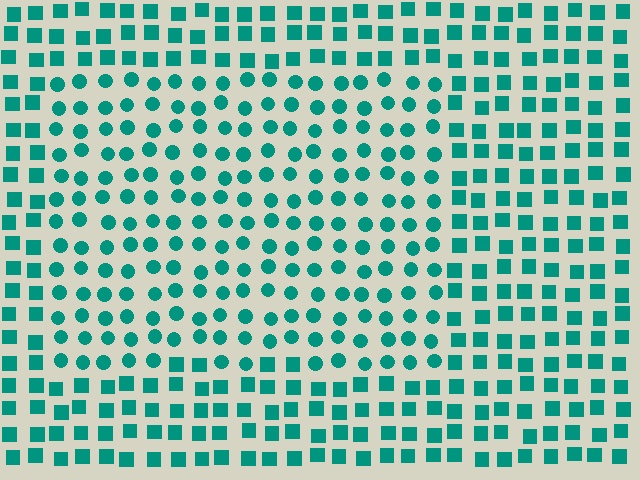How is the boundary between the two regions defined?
The boundary is defined by a change in element shape: circles inside vs. squares outside. All elements share the same color and spacing.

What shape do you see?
I see a rectangle.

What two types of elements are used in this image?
The image uses circles inside the rectangle region and squares outside it.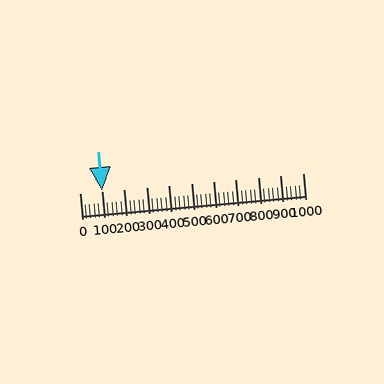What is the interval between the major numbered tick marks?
The major tick marks are spaced 100 units apart.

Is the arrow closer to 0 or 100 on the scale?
The arrow is closer to 100.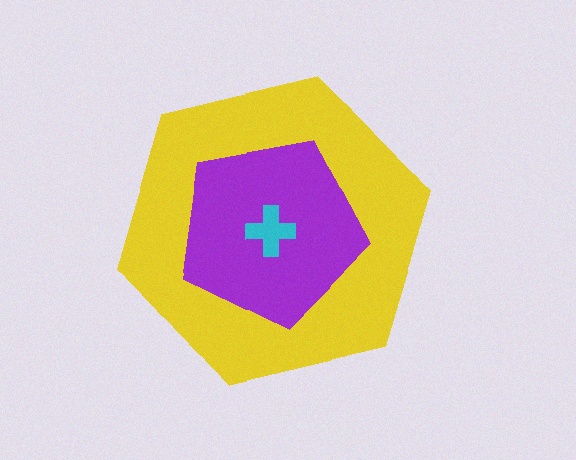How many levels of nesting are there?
3.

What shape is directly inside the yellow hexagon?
The purple pentagon.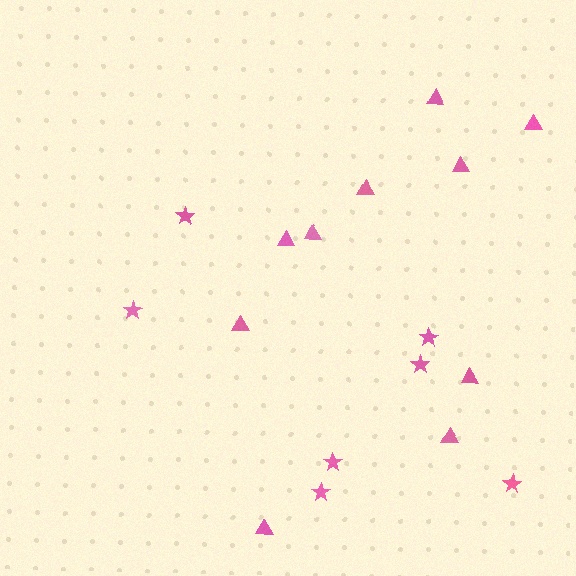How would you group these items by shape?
There are 2 groups: one group of stars (7) and one group of triangles (10).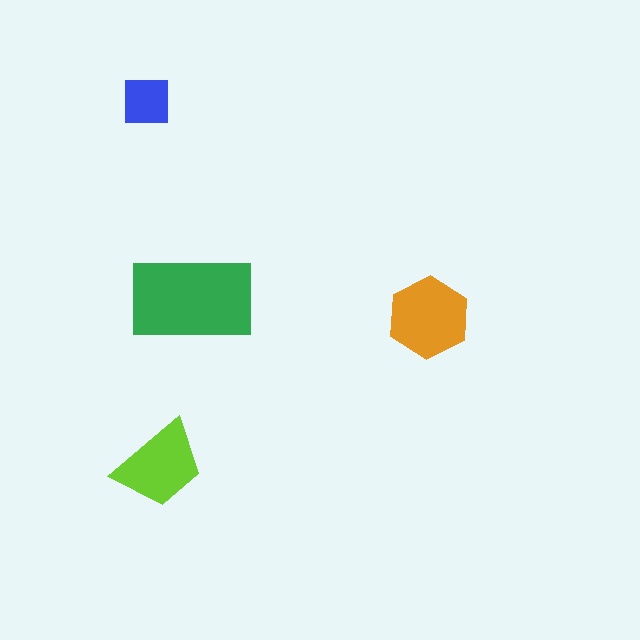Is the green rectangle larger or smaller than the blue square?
Larger.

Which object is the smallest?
The blue square.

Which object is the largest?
The green rectangle.